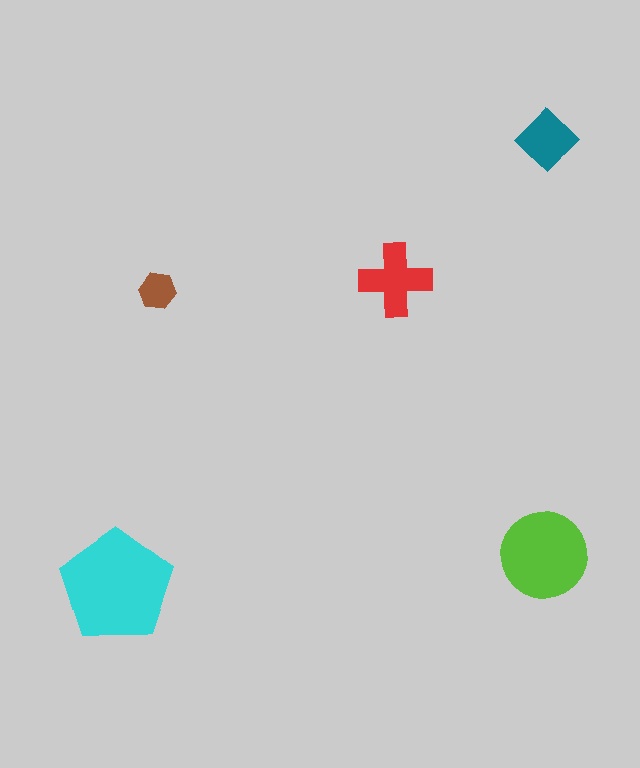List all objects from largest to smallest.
The cyan pentagon, the lime circle, the red cross, the teal diamond, the brown hexagon.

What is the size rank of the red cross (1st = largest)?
3rd.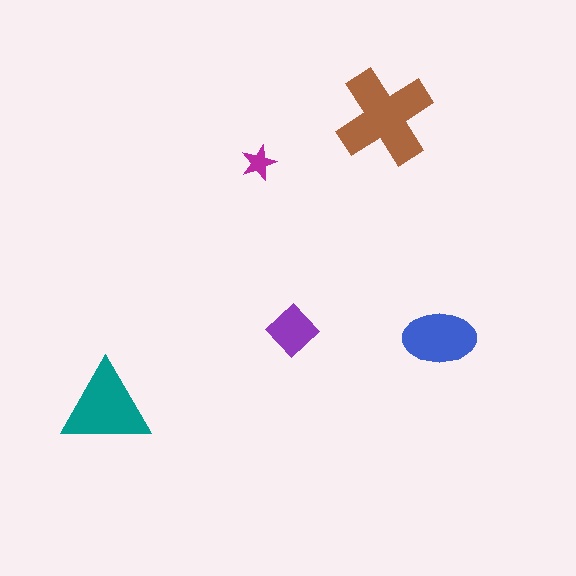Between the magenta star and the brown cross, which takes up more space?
The brown cross.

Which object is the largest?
The brown cross.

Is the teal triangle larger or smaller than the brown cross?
Smaller.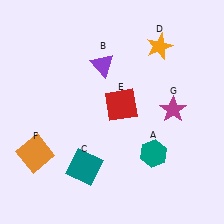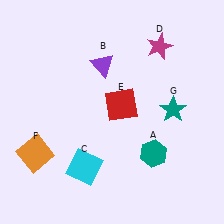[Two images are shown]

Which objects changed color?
C changed from teal to cyan. D changed from orange to magenta. G changed from magenta to teal.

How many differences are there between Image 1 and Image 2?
There are 3 differences between the two images.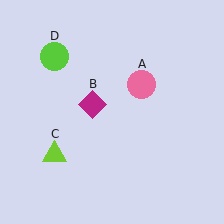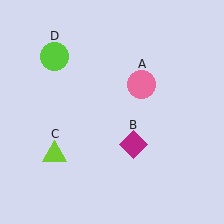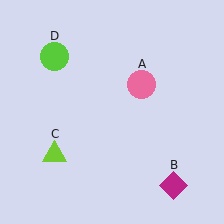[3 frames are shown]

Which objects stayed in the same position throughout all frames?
Pink circle (object A) and lime triangle (object C) and lime circle (object D) remained stationary.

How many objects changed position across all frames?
1 object changed position: magenta diamond (object B).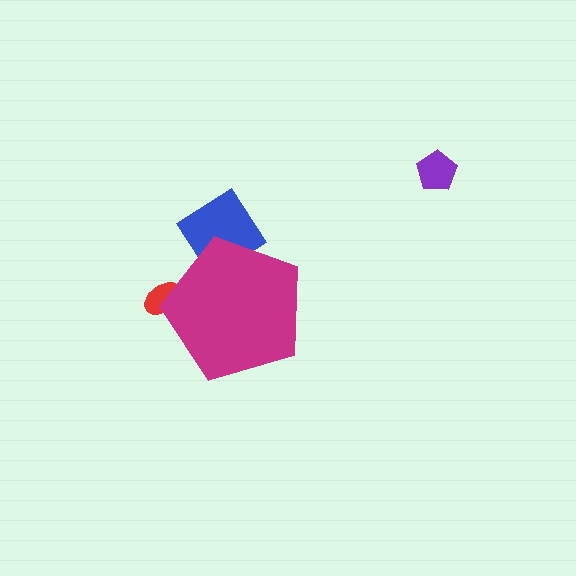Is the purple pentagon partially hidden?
No, the purple pentagon is fully visible.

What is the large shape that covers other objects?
A magenta pentagon.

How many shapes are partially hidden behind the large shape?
2 shapes are partially hidden.